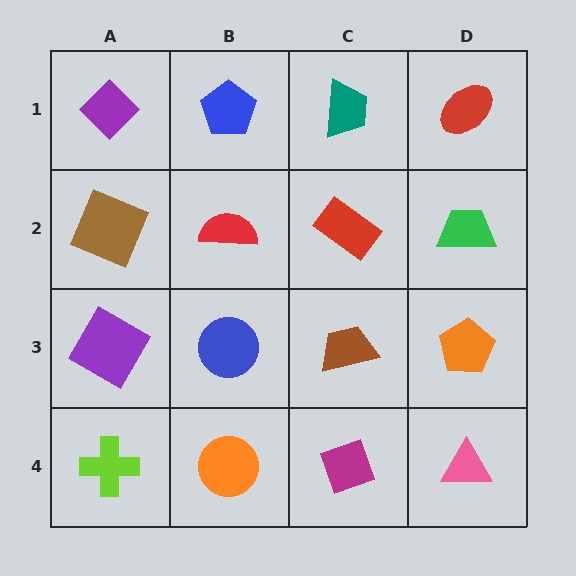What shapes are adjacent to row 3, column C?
A red rectangle (row 2, column C), a magenta diamond (row 4, column C), a blue circle (row 3, column B), an orange pentagon (row 3, column D).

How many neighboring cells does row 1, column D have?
2.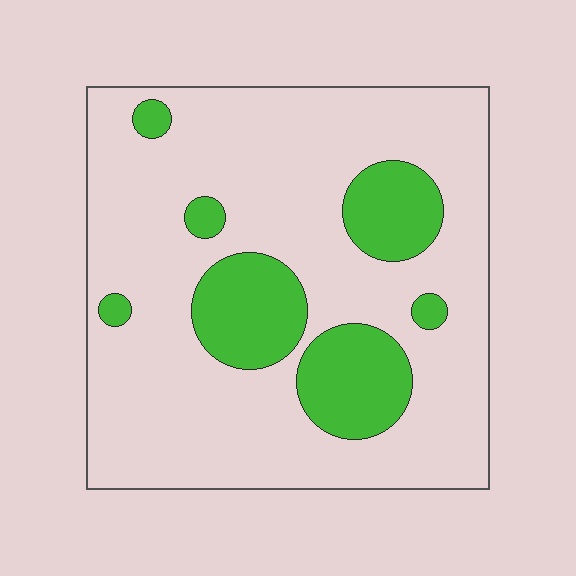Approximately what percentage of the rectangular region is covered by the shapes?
Approximately 20%.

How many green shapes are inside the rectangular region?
7.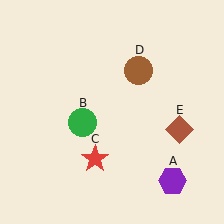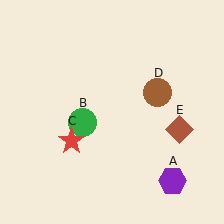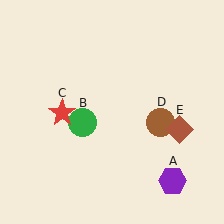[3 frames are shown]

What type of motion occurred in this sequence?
The red star (object C), brown circle (object D) rotated clockwise around the center of the scene.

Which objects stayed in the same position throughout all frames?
Purple hexagon (object A) and green circle (object B) and brown diamond (object E) remained stationary.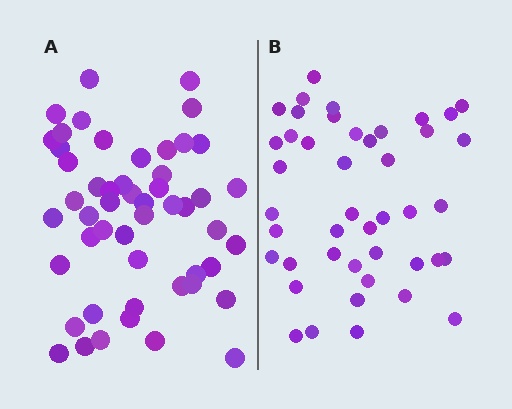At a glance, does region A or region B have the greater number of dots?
Region A (the left region) has more dots.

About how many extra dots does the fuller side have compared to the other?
Region A has roughly 8 or so more dots than region B.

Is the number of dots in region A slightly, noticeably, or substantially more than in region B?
Region A has only slightly more — the two regions are fairly close. The ratio is roughly 1.2 to 1.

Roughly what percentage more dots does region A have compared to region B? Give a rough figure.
About 15% more.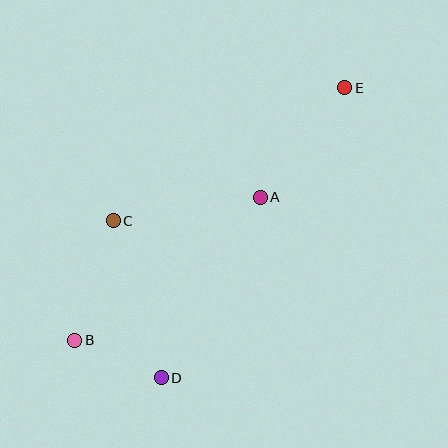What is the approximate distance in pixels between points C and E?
The distance between C and E is approximately 267 pixels.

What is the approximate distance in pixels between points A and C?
The distance between A and C is approximately 149 pixels.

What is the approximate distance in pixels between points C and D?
The distance between C and D is approximately 164 pixels.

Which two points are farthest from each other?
Points B and E are farthest from each other.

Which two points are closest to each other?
Points B and D are closest to each other.